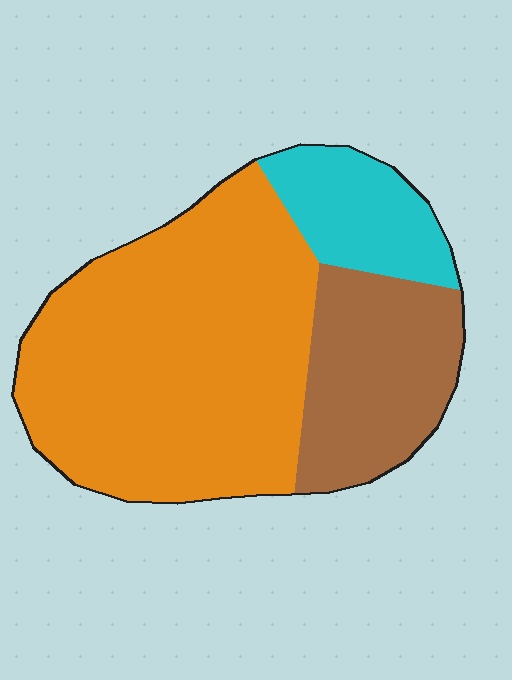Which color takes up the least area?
Cyan, at roughly 15%.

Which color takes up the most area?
Orange, at roughly 60%.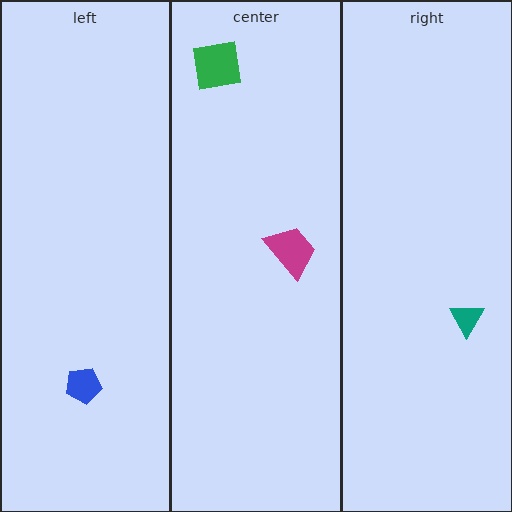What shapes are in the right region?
The teal triangle.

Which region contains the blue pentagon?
The left region.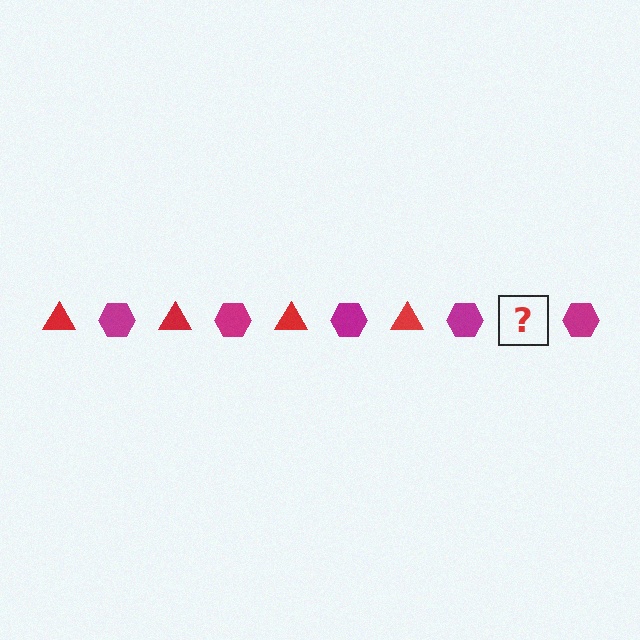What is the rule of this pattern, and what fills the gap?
The rule is that the pattern alternates between red triangle and magenta hexagon. The gap should be filled with a red triangle.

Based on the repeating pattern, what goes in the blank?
The blank should be a red triangle.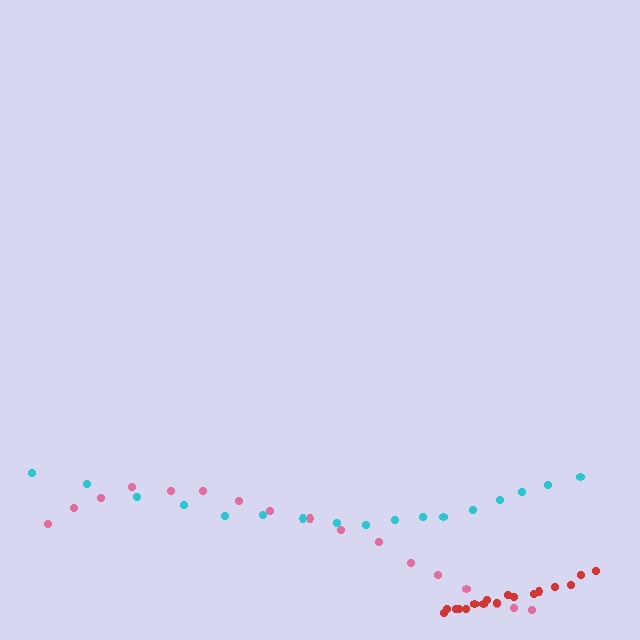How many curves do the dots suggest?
There are 3 distinct paths.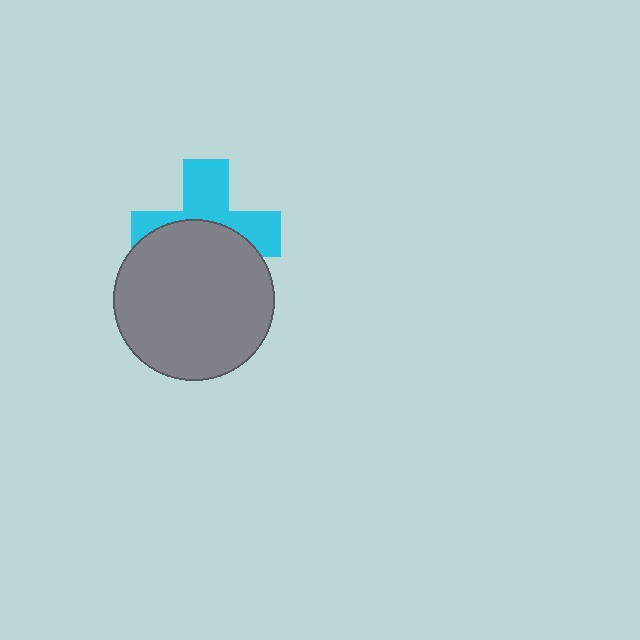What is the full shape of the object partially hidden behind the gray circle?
The partially hidden object is a cyan cross.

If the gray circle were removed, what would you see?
You would see the complete cyan cross.